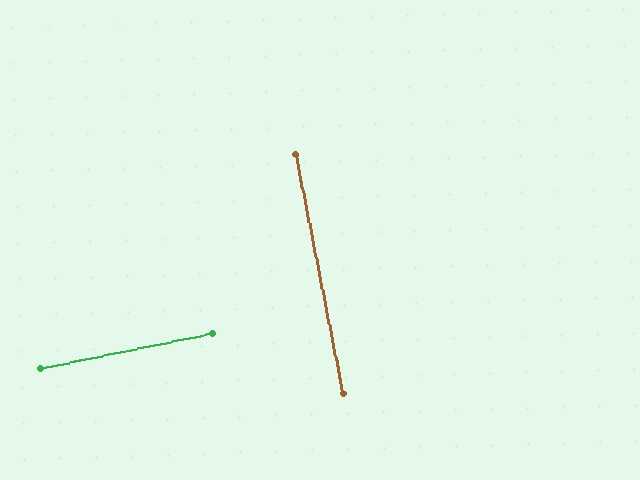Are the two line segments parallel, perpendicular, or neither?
Perpendicular — they meet at approximately 89°.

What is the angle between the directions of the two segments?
Approximately 89 degrees.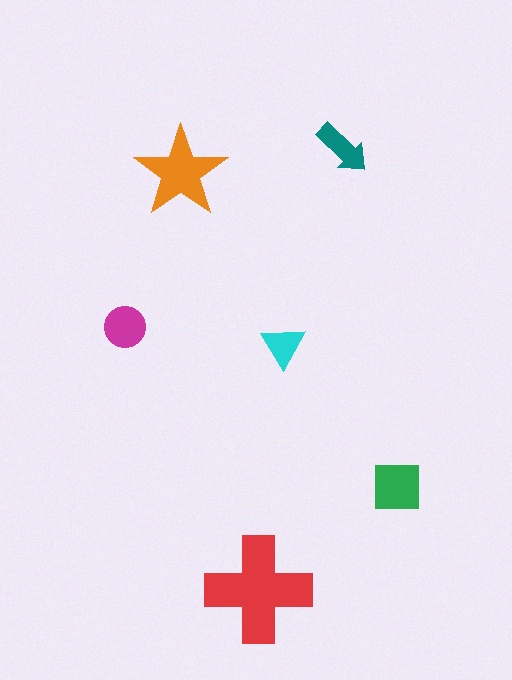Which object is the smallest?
The cyan triangle.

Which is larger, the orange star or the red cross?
The red cross.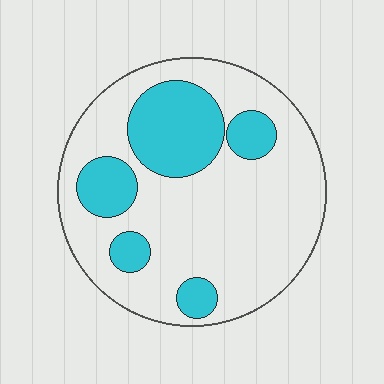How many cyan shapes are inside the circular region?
5.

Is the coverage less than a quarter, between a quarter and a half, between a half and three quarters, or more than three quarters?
Between a quarter and a half.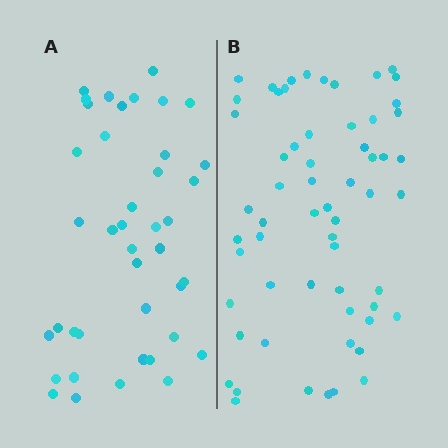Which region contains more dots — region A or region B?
Region B (the right region) has more dots.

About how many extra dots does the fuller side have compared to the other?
Region B has approximately 20 more dots than region A.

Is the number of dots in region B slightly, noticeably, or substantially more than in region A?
Region B has substantially more. The ratio is roughly 1.5 to 1.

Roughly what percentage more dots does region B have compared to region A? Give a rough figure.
About 45% more.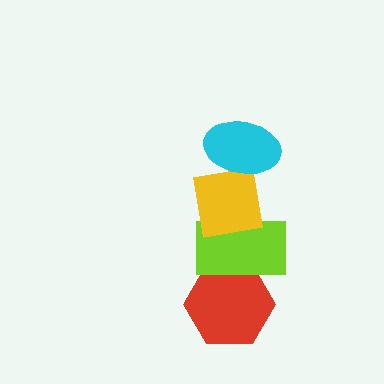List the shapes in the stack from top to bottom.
From top to bottom: the cyan ellipse, the yellow square, the lime rectangle, the red hexagon.